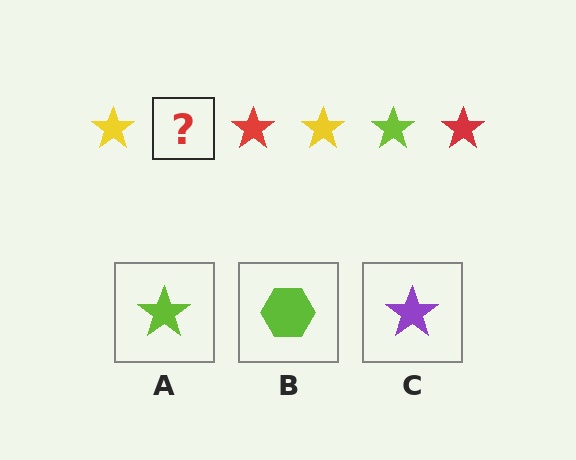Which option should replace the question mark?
Option A.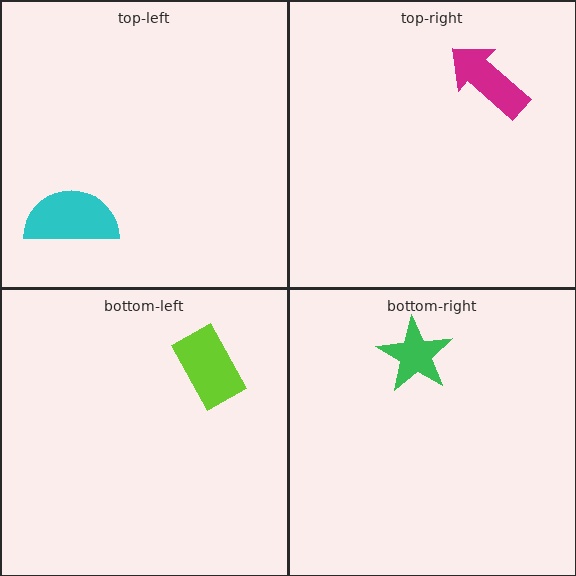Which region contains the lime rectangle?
The bottom-left region.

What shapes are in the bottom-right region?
The green star.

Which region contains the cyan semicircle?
The top-left region.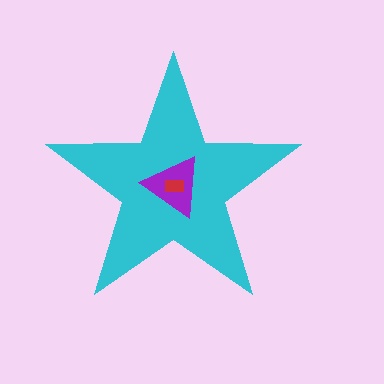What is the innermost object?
The red rectangle.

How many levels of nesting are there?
3.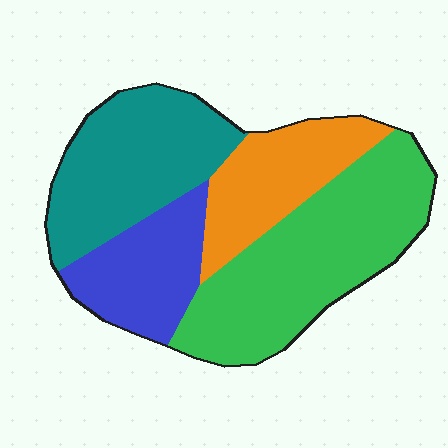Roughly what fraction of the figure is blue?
Blue takes up between a sixth and a third of the figure.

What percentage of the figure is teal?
Teal takes up about one quarter (1/4) of the figure.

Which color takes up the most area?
Green, at roughly 35%.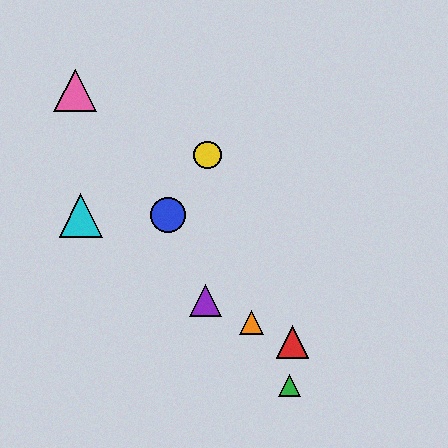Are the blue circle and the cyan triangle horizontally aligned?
Yes, both are at y≈215.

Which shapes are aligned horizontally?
The blue circle, the cyan triangle are aligned horizontally.